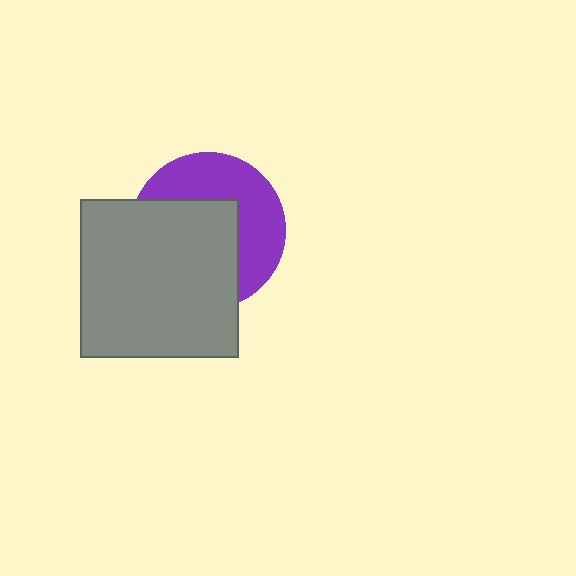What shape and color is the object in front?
The object in front is a gray square.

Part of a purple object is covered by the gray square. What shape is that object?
It is a circle.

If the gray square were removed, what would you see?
You would see the complete purple circle.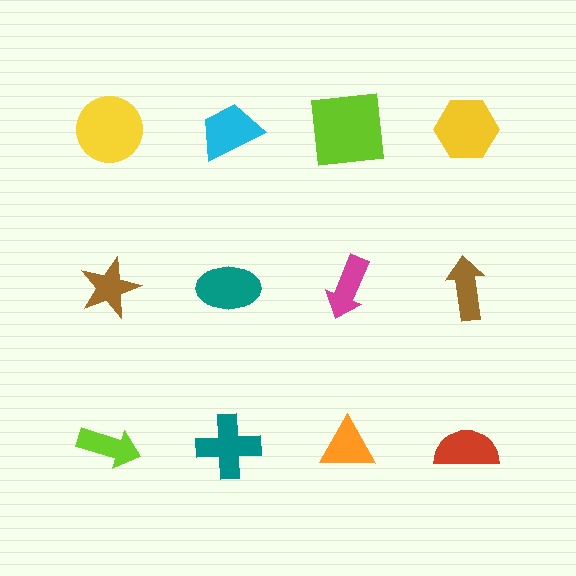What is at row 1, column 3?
A lime square.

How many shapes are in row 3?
4 shapes.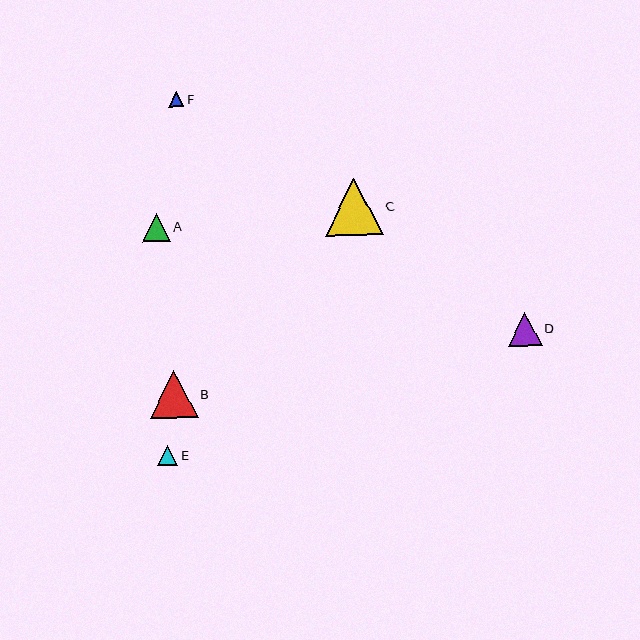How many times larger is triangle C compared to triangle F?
Triangle C is approximately 3.7 times the size of triangle F.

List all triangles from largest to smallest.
From largest to smallest: C, B, D, A, E, F.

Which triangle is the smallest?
Triangle F is the smallest with a size of approximately 15 pixels.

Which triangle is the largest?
Triangle C is the largest with a size of approximately 57 pixels.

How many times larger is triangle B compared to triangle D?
Triangle B is approximately 1.4 times the size of triangle D.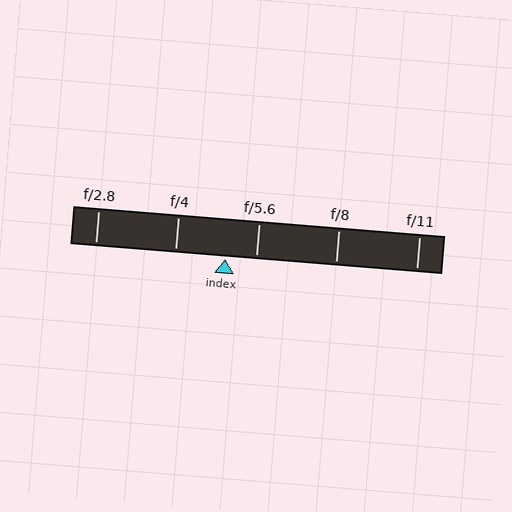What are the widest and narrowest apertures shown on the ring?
The widest aperture shown is f/2.8 and the narrowest is f/11.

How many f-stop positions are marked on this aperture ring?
There are 5 f-stop positions marked.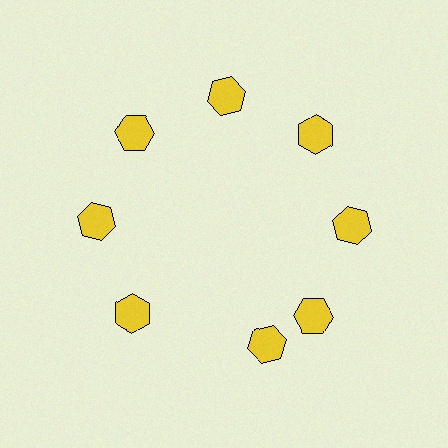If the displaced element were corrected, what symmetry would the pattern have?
It would have 8-fold rotational symmetry — the pattern would map onto itself every 45 degrees.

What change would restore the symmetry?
The symmetry would be restored by rotating it back into even spacing with its neighbors so that all 8 hexagons sit at equal angles and equal distance from the center.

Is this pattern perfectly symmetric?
No. The 8 yellow hexagons are arranged in a ring, but one element near the 6 o'clock position is rotated out of alignment along the ring, breaking the 8-fold rotational symmetry.